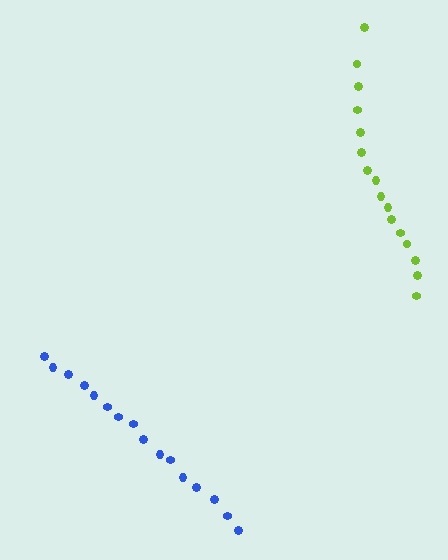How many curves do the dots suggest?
There are 2 distinct paths.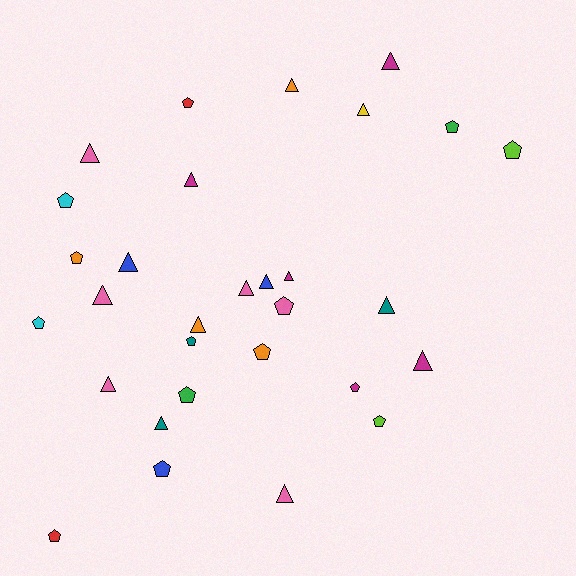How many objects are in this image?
There are 30 objects.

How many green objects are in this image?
There are 2 green objects.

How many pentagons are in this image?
There are 14 pentagons.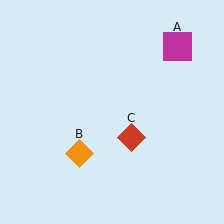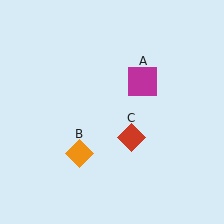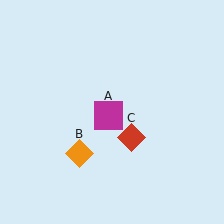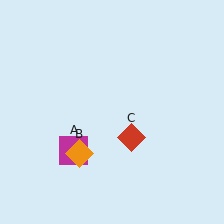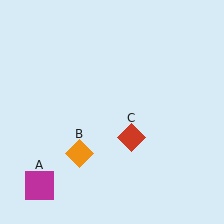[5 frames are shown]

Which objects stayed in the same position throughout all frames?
Orange diamond (object B) and red diamond (object C) remained stationary.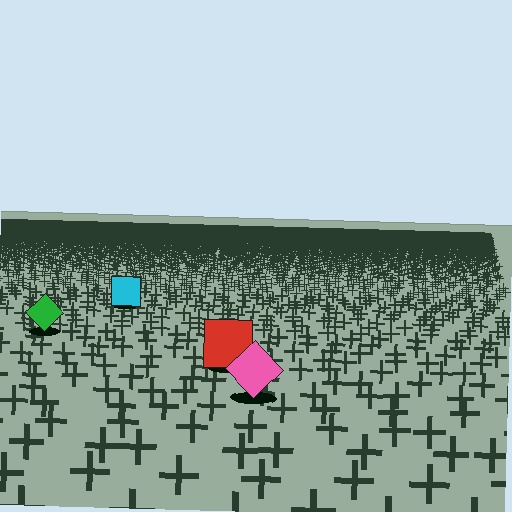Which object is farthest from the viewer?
The cyan square is farthest from the viewer. It appears smaller and the ground texture around it is denser.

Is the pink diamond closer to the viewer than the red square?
Yes. The pink diamond is closer — you can tell from the texture gradient: the ground texture is coarser near it.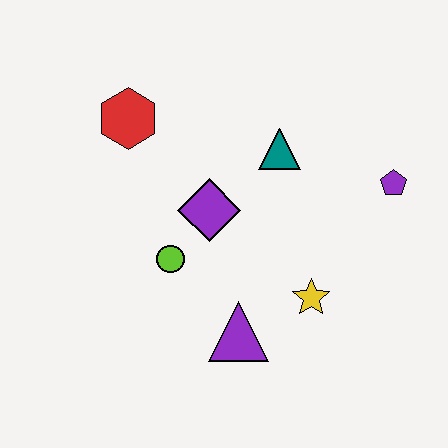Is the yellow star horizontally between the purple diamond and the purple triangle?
No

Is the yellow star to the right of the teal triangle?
Yes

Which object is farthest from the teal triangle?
The purple triangle is farthest from the teal triangle.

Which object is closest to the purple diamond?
The lime circle is closest to the purple diamond.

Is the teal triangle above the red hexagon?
No